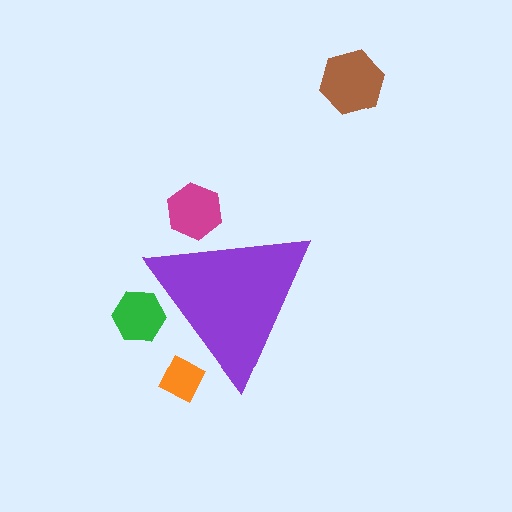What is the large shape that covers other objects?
A purple triangle.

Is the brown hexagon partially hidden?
No, the brown hexagon is fully visible.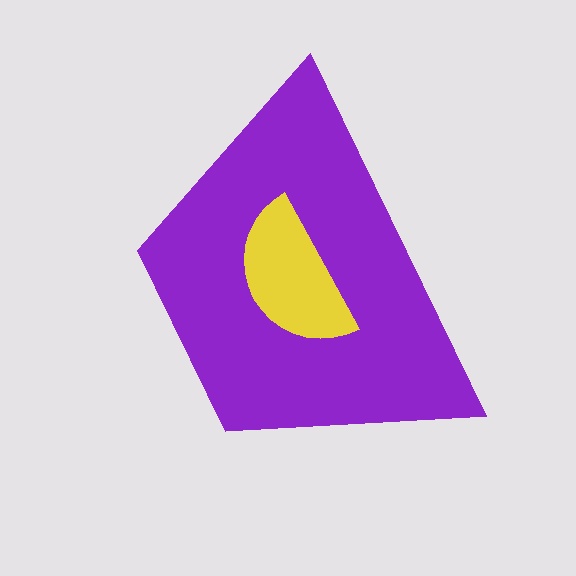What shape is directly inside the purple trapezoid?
The yellow semicircle.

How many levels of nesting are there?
2.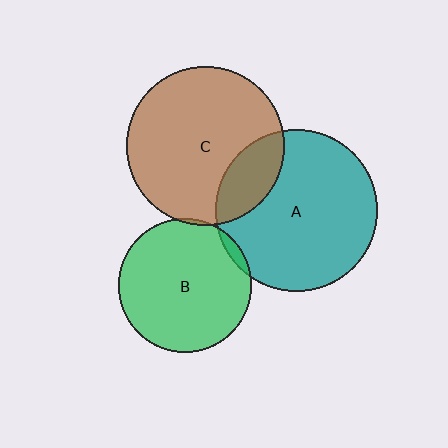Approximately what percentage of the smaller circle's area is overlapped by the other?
Approximately 5%.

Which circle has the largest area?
Circle A (teal).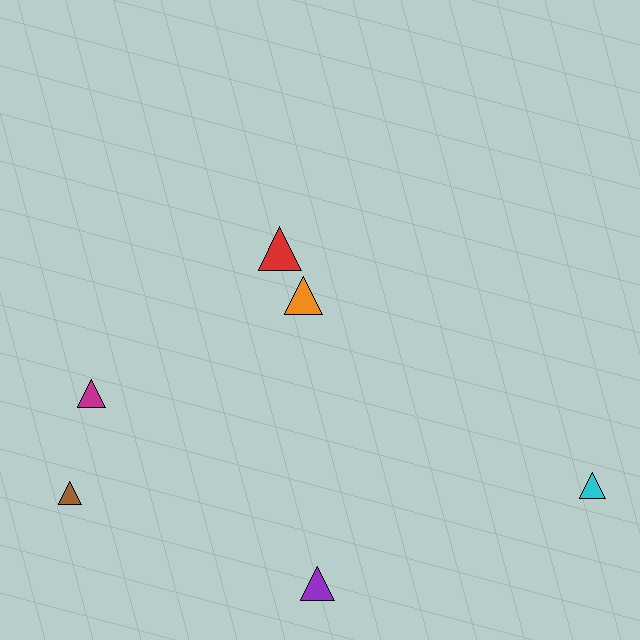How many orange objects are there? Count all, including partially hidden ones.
There is 1 orange object.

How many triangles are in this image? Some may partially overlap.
There are 6 triangles.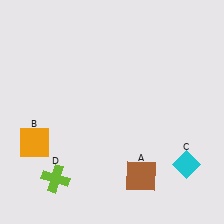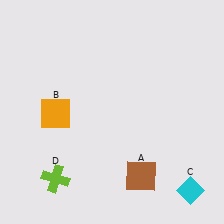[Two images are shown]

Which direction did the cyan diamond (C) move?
The cyan diamond (C) moved down.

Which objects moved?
The objects that moved are: the orange square (B), the cyan diamond (C).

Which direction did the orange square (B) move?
The orange square (B) moved up.